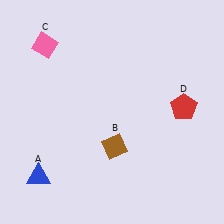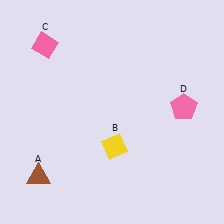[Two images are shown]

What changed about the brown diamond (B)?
In Image 1, B is brown. In Image 2, it changed to yellow.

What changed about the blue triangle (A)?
In Image 1, A is blue. In Image 2, it changed to brown.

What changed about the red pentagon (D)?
In Image 1, D is red. In Image 2, it changed to pink.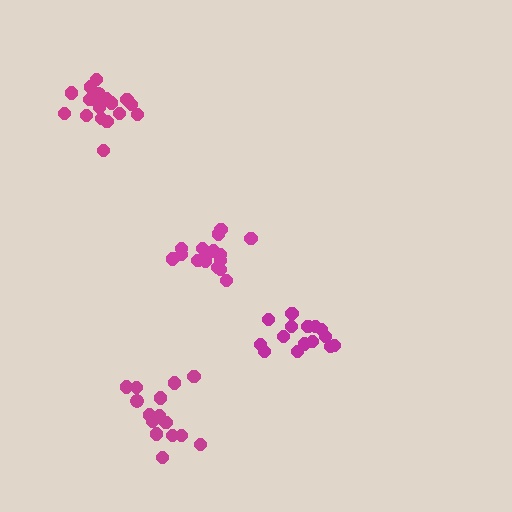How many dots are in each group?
Group 1: 17 dots, Group 2: 15 dots, Group 3: 17 dots, Group 4: 15 dots (64 total).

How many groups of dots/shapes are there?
There are 4 groups.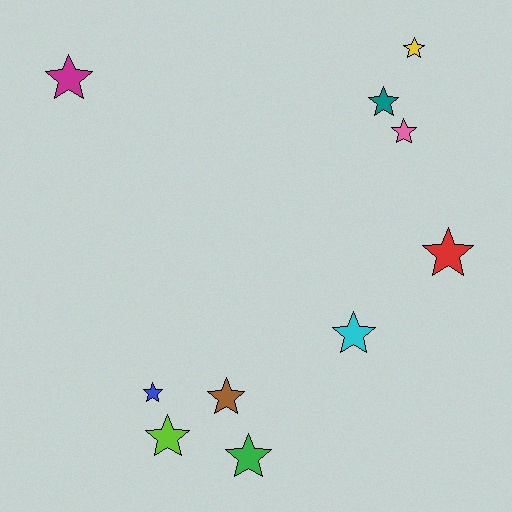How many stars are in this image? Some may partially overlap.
There are 10 stars.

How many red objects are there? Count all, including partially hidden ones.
There is 1 red object.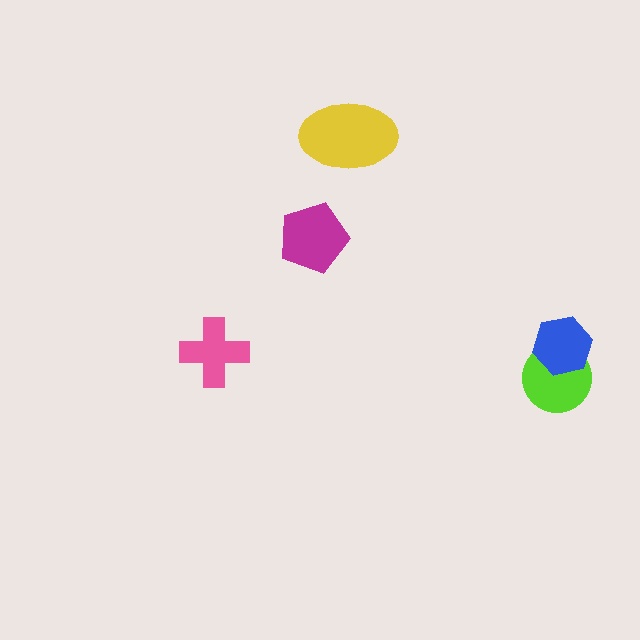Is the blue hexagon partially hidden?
No, no other shape covers it.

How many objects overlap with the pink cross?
0 objects overlap with the pink cross.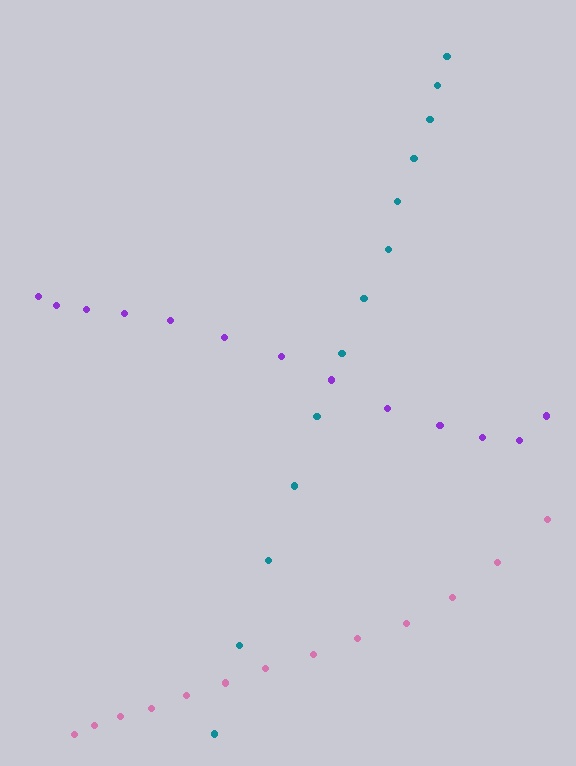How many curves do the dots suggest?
There are 3 distinct paths.